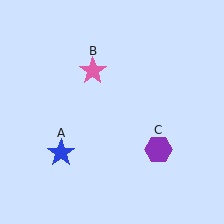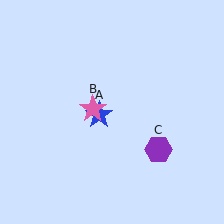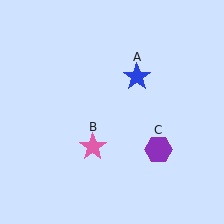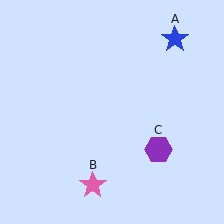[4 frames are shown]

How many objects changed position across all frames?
2 objects changed position: blue star (object A), pink star (object B).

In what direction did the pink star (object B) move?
The pink star (object B) moved down.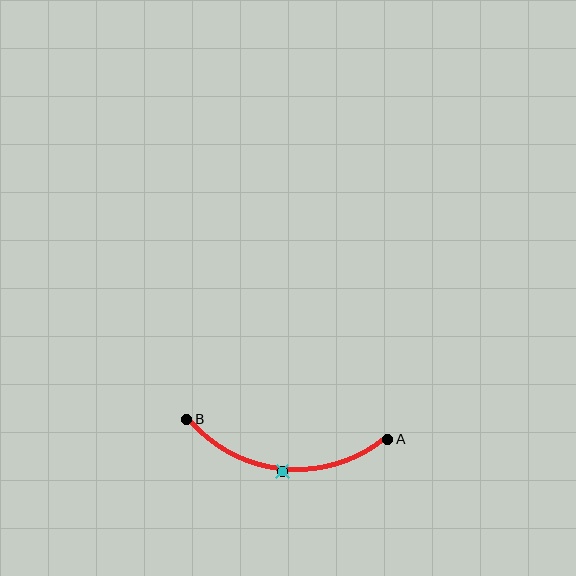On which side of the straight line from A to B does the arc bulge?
The arc bulges below the straight line connecting A and B.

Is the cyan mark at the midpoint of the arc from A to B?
Yes. The cyan mark lies on the arc at equal arc-length from both A and B — it is the arc midpoint.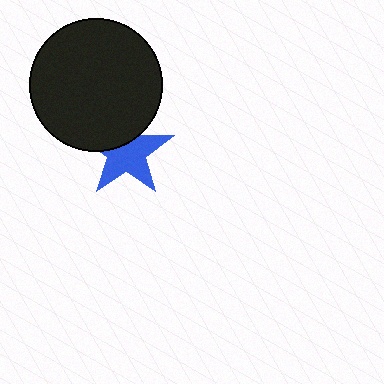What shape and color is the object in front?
The object in front is a black circle.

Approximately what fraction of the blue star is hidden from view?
Roughly 35% of the blue star is hidden behind the black circle.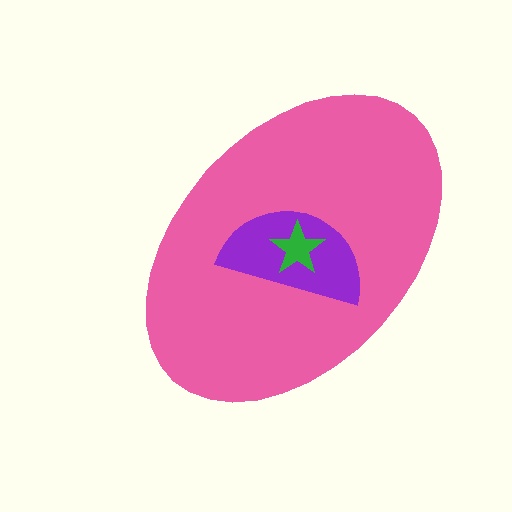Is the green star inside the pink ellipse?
Yes.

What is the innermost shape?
The green star.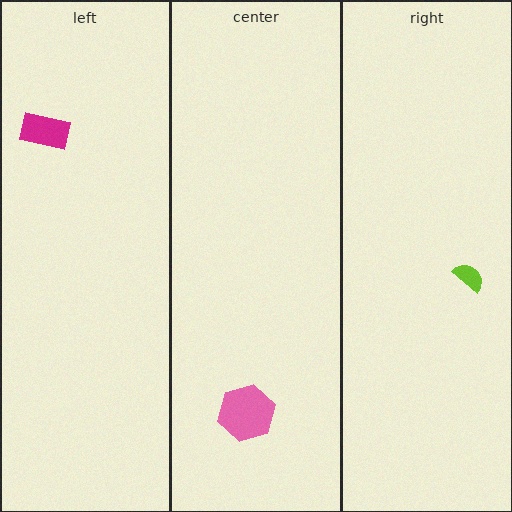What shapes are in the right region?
The lime semicircle.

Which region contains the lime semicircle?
The right region.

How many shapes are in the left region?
1.